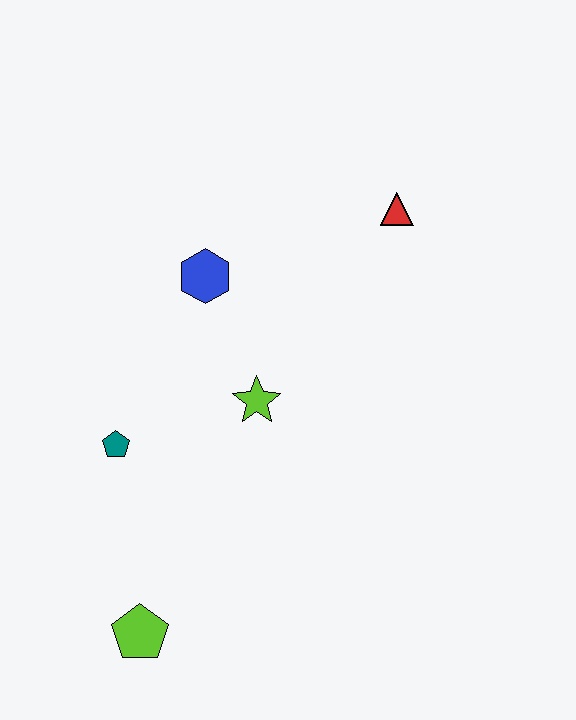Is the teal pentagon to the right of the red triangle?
No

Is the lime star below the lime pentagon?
No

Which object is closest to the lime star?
The blue hexagon is closest to the lime star.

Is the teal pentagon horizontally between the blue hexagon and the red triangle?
No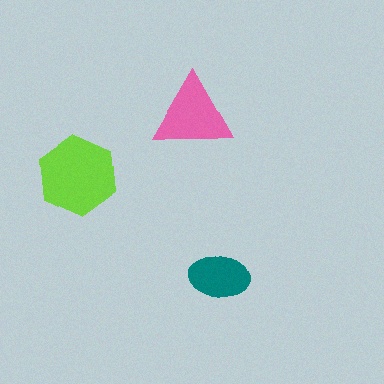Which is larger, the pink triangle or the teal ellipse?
The pink triangle.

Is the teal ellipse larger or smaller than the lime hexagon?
Smaller.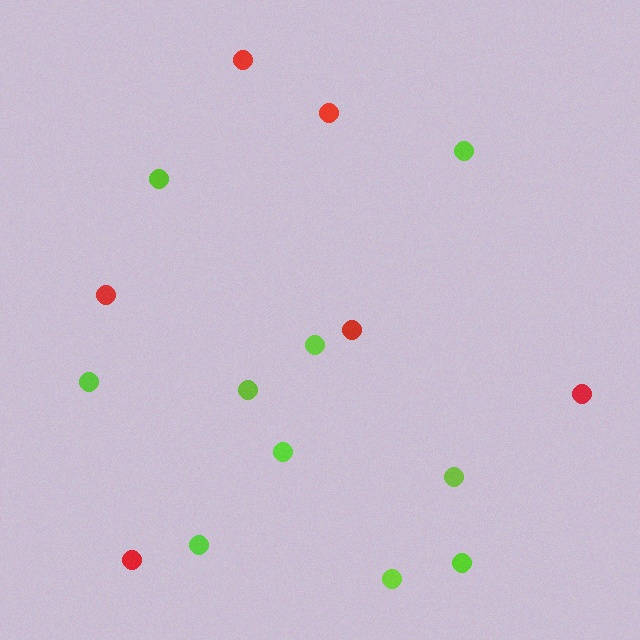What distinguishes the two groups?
There are 2 groups: one group of lime circles (10) and one group of red circles (6).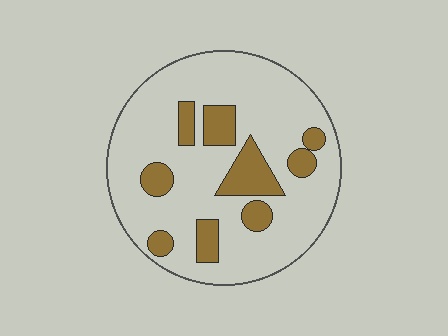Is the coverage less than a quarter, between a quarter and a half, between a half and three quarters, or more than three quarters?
Less than a quarter.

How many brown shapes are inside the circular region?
9.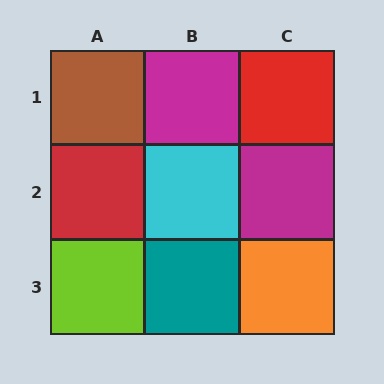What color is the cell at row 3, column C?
Orange.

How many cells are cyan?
1 cell is cyan.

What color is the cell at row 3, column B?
Teal.